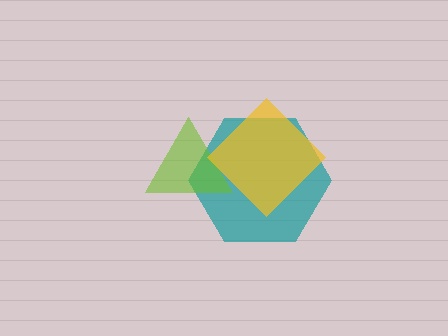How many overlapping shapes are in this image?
There are 3 overlapping shapes in the image.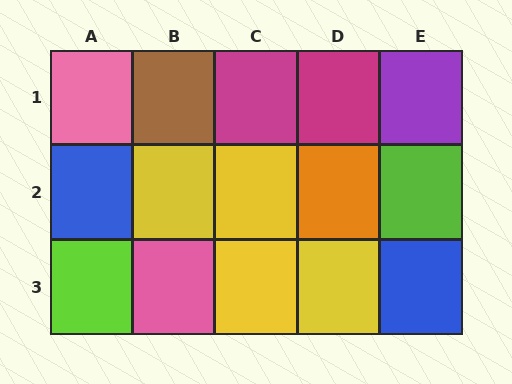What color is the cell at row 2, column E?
Lime.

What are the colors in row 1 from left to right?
Pink, brown, magenta, magenta, purple.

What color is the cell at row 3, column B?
Pink.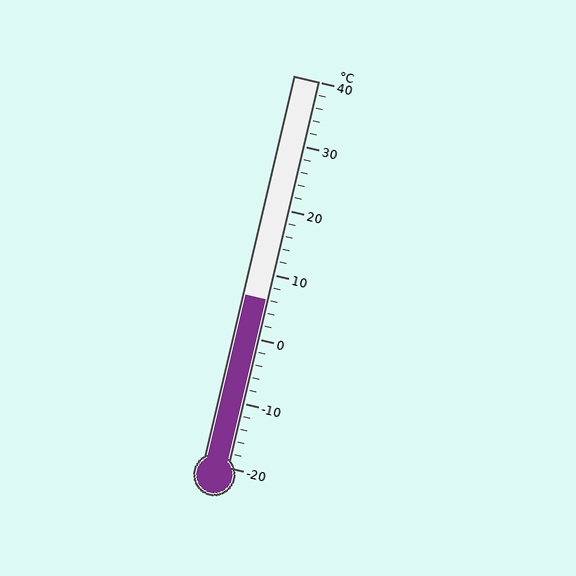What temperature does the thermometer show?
The thermometer shows approximately 6°C.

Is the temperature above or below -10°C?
The temperature is above -10°C.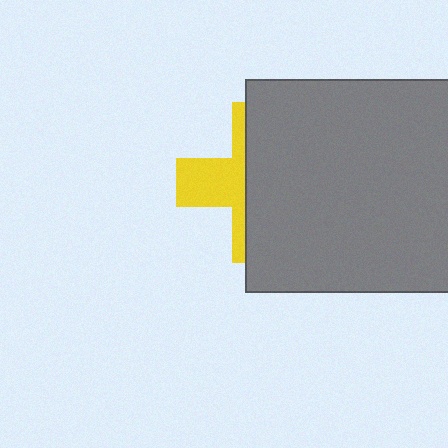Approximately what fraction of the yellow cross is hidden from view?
Roughly 63% of the yellow cross is hidden behind the gray square.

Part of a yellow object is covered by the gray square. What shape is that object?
It is a cross.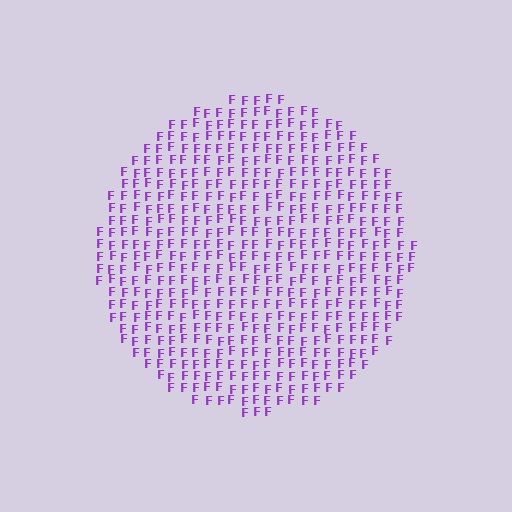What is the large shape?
The large shape is a circle.